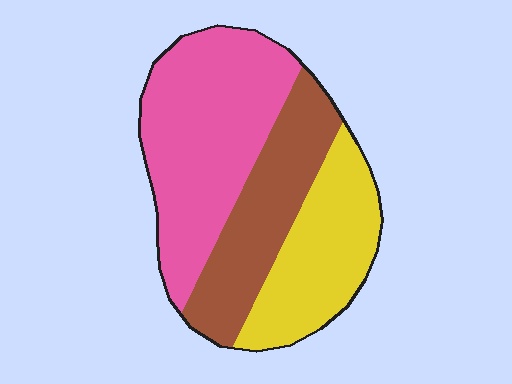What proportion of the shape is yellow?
Yellow covers around 30% of the shape.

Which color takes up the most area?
Pink, at roughly 45%.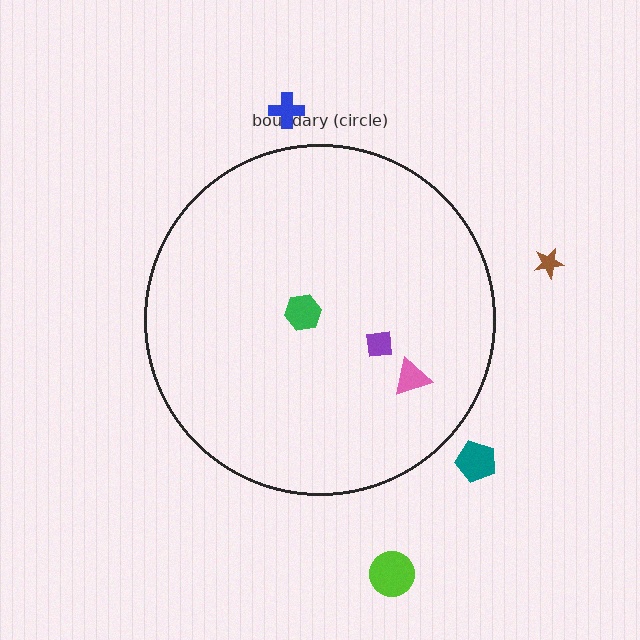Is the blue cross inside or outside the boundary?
Outside.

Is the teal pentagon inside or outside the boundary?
Outside.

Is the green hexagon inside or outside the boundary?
Inside.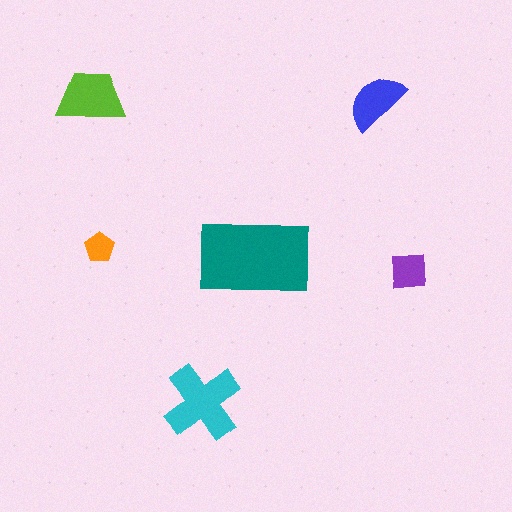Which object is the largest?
The teal rectangle.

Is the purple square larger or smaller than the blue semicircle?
Smaller.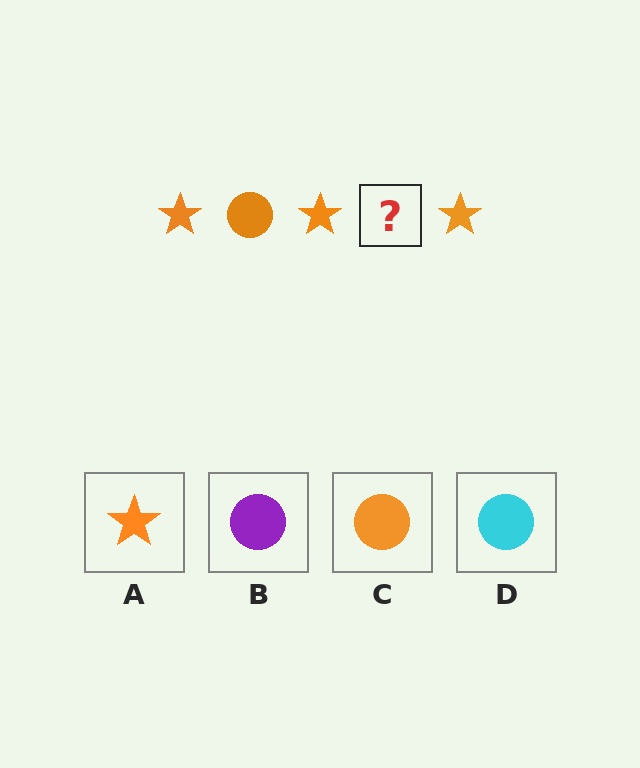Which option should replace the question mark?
Option C.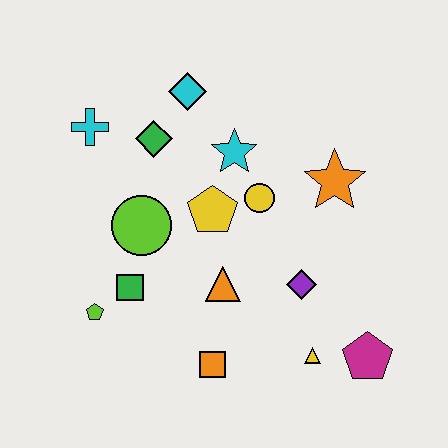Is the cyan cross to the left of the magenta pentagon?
Yes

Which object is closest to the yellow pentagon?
The yellow circle is closest to the yellow pentagon.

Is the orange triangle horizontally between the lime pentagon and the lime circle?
No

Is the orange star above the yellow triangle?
Yes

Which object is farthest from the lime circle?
The magenta pentagon is farthest from the lime circle.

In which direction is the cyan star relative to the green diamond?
The cyan star is to the right of the green diamond.